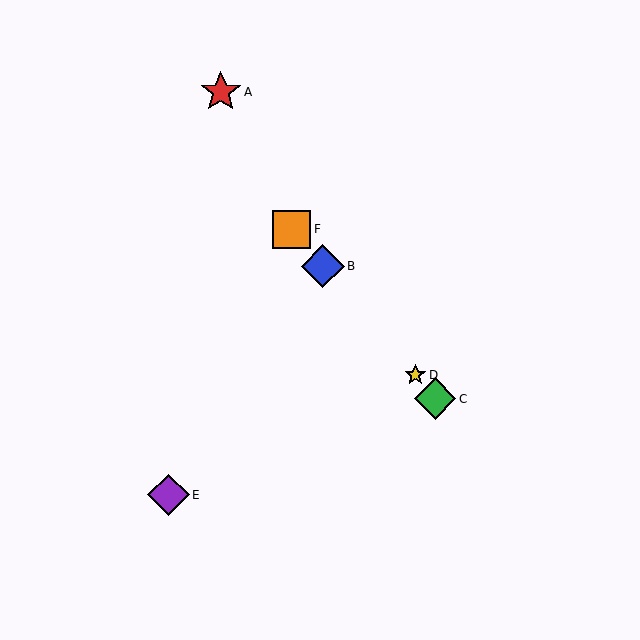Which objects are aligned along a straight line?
Objects B, C, D, F are aligned along a straight line.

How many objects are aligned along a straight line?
4 objects (B, C, D, F) are aligned along a straight line.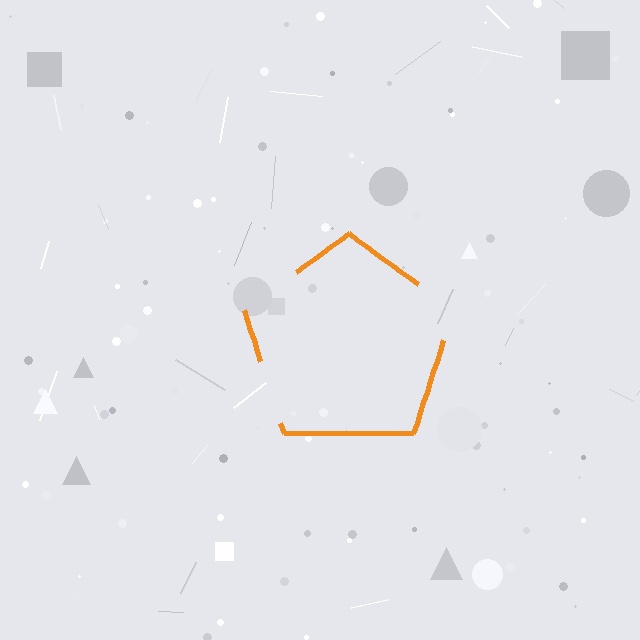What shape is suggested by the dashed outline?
The dashed outline suggests a pentagon.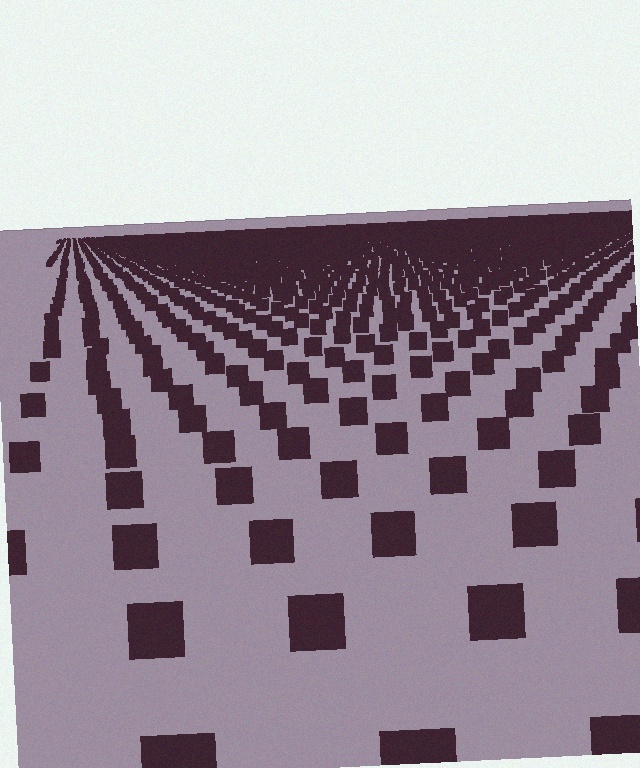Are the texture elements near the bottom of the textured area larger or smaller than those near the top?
Larger. Near the bottom, elements are closer to the viewer and appear at a bigger on-screen size.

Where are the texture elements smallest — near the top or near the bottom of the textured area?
Near the top.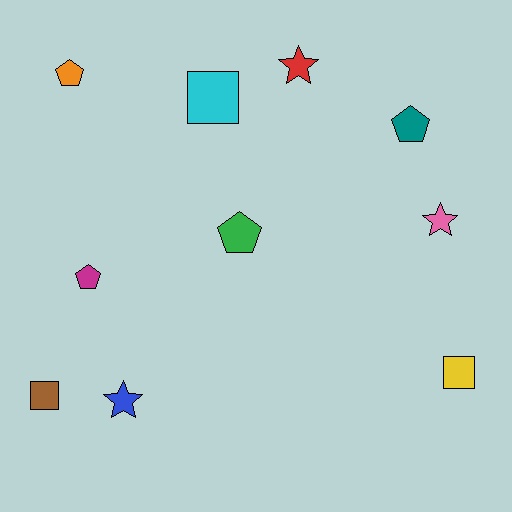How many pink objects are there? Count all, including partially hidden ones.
There is 1 pink object.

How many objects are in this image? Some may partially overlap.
There are 10 objects.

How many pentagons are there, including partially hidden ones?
There are 4 pentagons.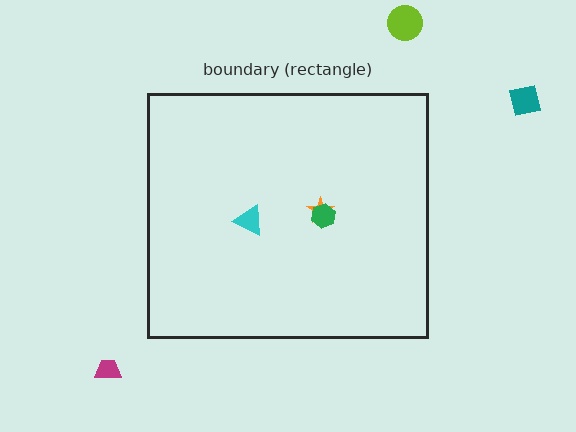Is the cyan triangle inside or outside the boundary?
Inside.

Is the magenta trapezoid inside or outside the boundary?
Outside.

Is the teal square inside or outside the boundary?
Outside.